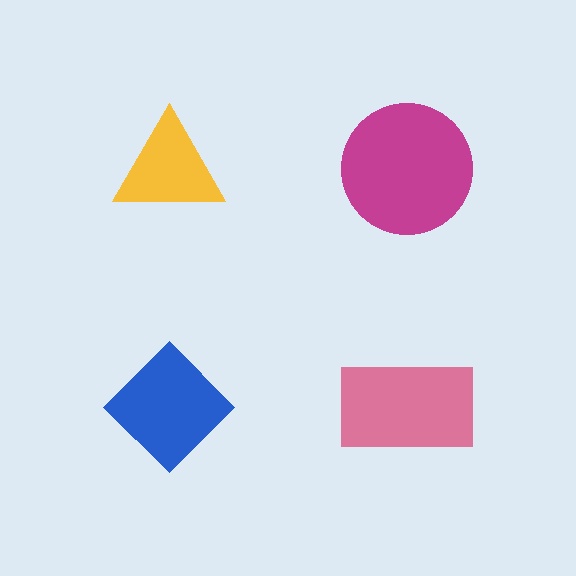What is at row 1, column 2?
A magenta circle.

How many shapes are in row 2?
2 shapes.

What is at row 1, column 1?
A yellow triangle.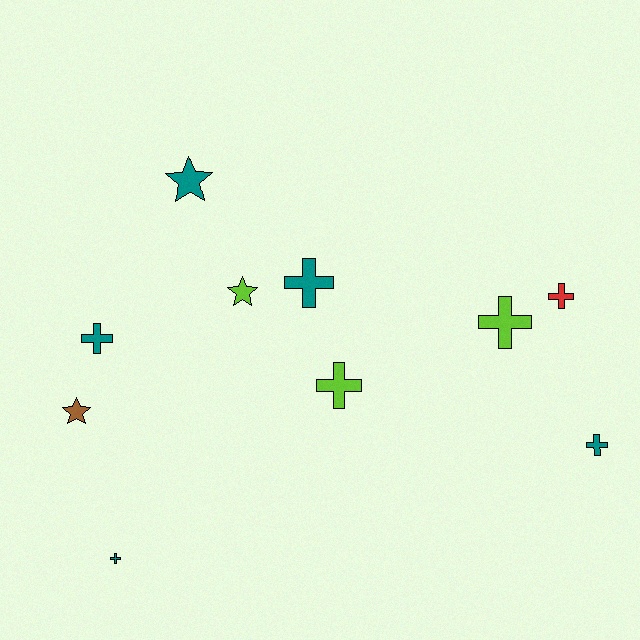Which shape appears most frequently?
Cross, with 7 objects.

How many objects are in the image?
There are 10 objects.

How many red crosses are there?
There is 1 red cross.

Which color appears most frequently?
Teal, with 5 objects.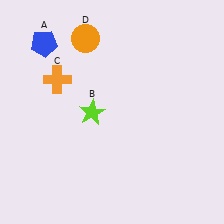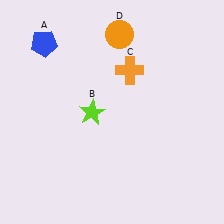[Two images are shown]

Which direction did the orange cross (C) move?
The orange cross (C) moved right.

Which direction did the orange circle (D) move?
The orange circle (D) moved right.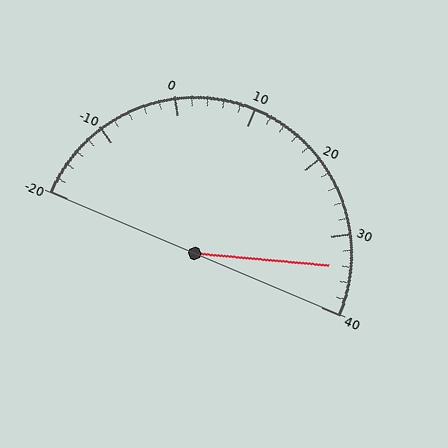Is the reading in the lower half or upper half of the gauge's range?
The reading is in the upper half of the range (-20 to 40).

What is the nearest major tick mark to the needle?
The nearest major tick mark is 30.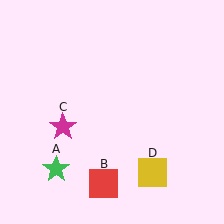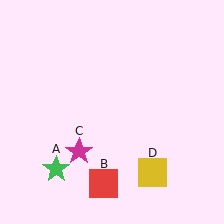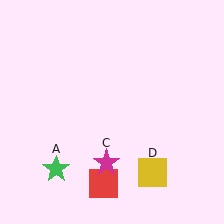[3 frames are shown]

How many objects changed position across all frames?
1 object changed position: magenta star (object C).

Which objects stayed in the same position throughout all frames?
Green star (object A) and red square (object B) and yellow square (object D) remained stationary.